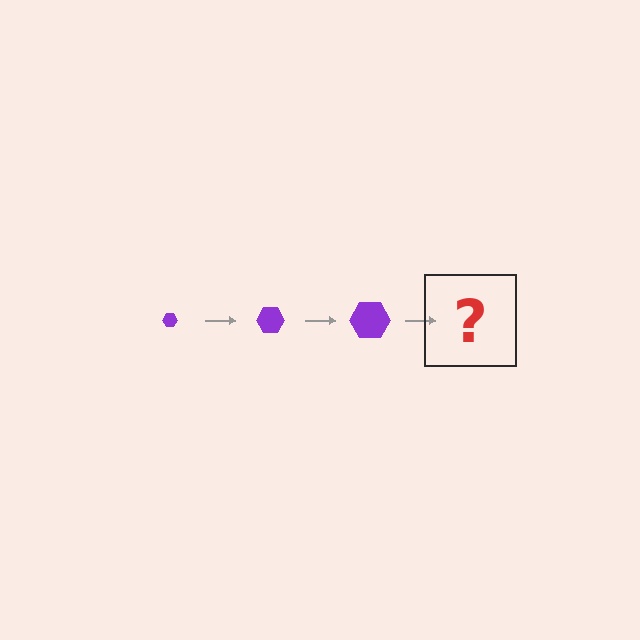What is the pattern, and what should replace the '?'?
The pattern is that the hexagon gets progressively larger each step. The '?' should be a purple hexagon, larger than the previous one.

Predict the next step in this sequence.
The next step is a purple hexagon, larger than the previous one.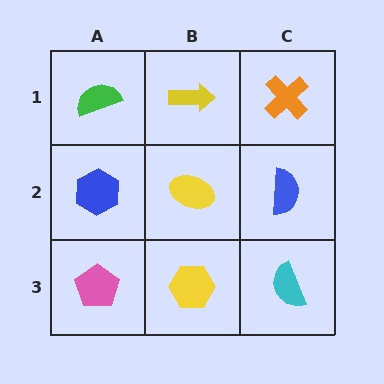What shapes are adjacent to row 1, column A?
A blue hexagon (row 2, column A), a yellow arrow (row 1, column B).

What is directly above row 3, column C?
A blue semicircle.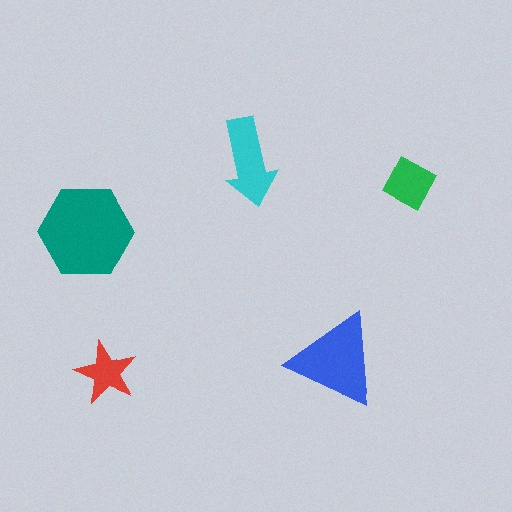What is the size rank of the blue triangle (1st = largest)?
2nd.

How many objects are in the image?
There are 5 objects in the image.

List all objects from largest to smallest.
The teal hexagon, the blue triangle, the cyan arrow, the green square, the red star.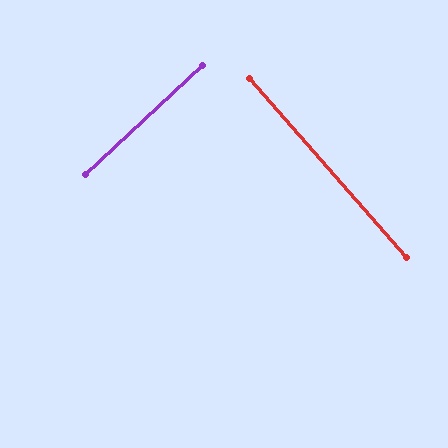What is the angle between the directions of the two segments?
Approximately 88 degrees.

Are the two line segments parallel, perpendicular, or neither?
Perpendicular — they meet at approximately 88°.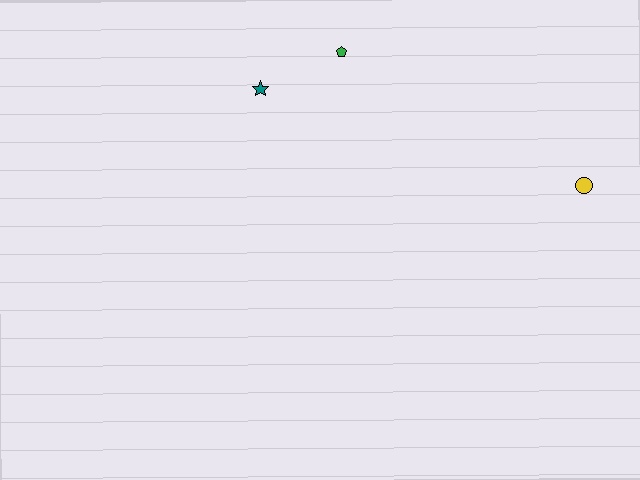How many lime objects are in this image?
There are no lime objects.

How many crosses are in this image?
There are no crosses.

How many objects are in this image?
There are 3 objects.